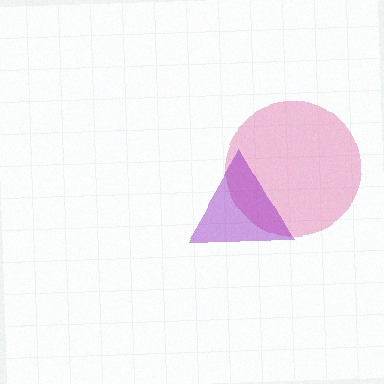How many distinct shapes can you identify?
There are 2 distinct shapes: a pink circle, a purple triangle.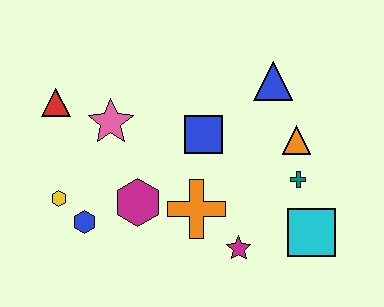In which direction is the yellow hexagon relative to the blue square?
The yellow hexagon is to the left of the blue square.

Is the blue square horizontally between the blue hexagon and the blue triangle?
Yes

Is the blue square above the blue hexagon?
Yes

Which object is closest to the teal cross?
The orange triangle is closest to the teal cross.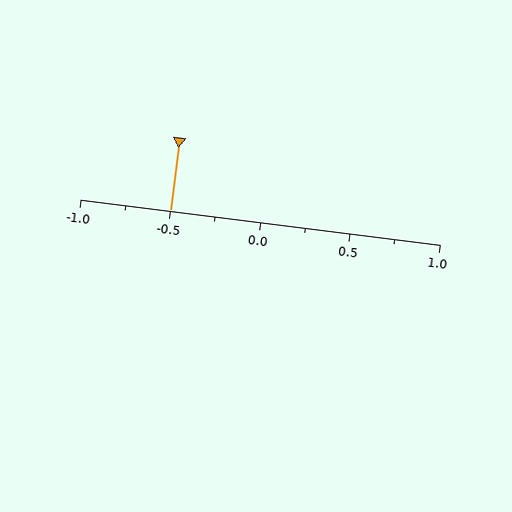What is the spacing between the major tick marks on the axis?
The major ticks are spaced 0.5 apart.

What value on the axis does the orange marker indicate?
The marker indicates approximately -0.5.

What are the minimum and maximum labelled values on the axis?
The axis runs from -1.0 to 1.0.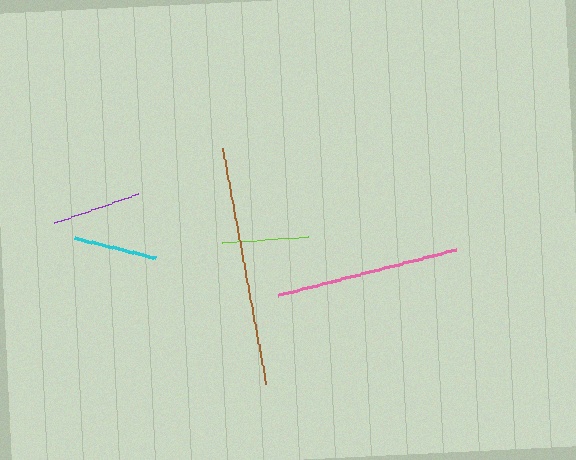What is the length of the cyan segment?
The cyan segment is approximately 83 pixels long.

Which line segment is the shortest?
The cyan line is the shortest at approximately 83 pixels.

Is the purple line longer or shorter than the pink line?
The pink line is longer than the purple line.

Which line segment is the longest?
The brown line is the longest at approximately 240 pixels.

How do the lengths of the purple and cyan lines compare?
The purple and cyan lines are approximately the same length.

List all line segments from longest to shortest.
From longest to shortest: brown, pink, purple, lime, cyan.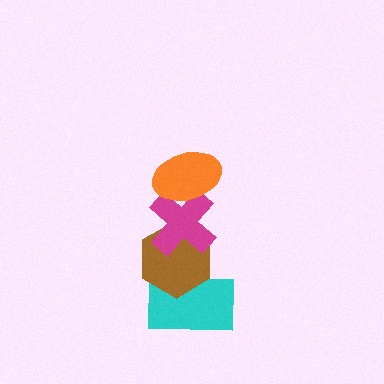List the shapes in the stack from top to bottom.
From top to bottom: the orange ellipse, the magenta cross, the brown hexagon, the cyan rectangle.